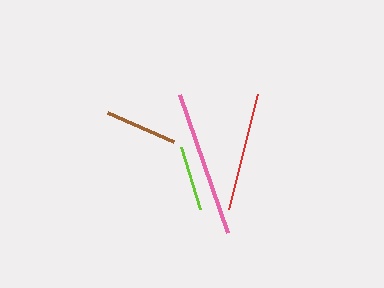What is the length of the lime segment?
The lime segment is approximately 64 pixels long.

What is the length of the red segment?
The red segment is approximately 119 pixels long.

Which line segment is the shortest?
The lime line is the shortest at approximately 64 pixels.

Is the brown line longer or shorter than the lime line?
The brown line is longer than the lime line.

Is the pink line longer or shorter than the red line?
The pink line is longer than the red line.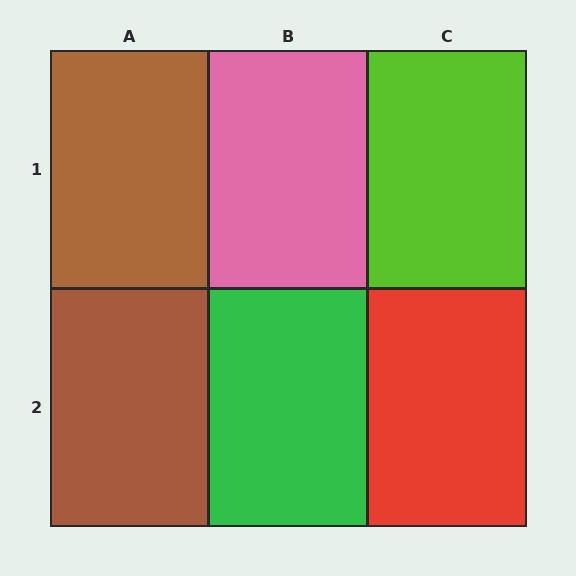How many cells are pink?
1 cell is pink.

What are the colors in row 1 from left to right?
Brown, pink, lime.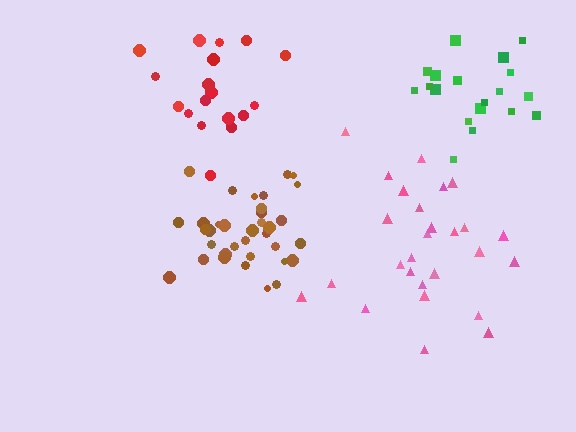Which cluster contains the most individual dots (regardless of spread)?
Brown (35).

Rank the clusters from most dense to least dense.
brown, green, red, pink.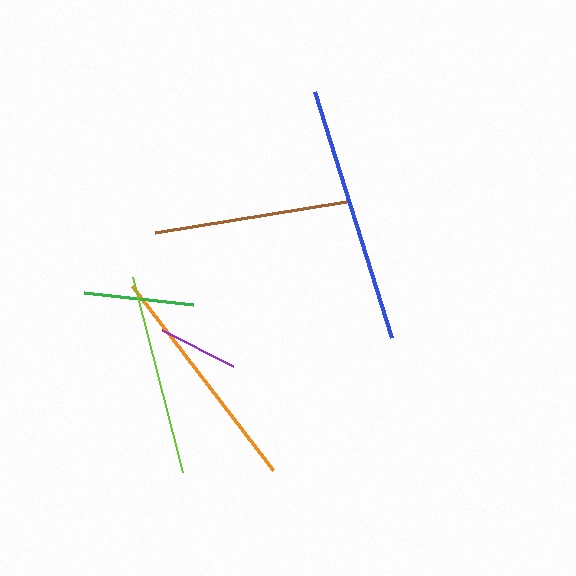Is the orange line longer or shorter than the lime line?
The orange line is longer than the lime line.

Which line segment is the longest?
The blue line is the longest at approximately 258 pixels.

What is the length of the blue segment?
The blue segment is approximately 258 pixels long.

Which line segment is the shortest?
The purple line is the shortest at approximately 80 pixels.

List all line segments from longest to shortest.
From longest to shortest: blue, orange, lime, brown, green, purple.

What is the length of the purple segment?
The purple segment is approximately 80 pixels long.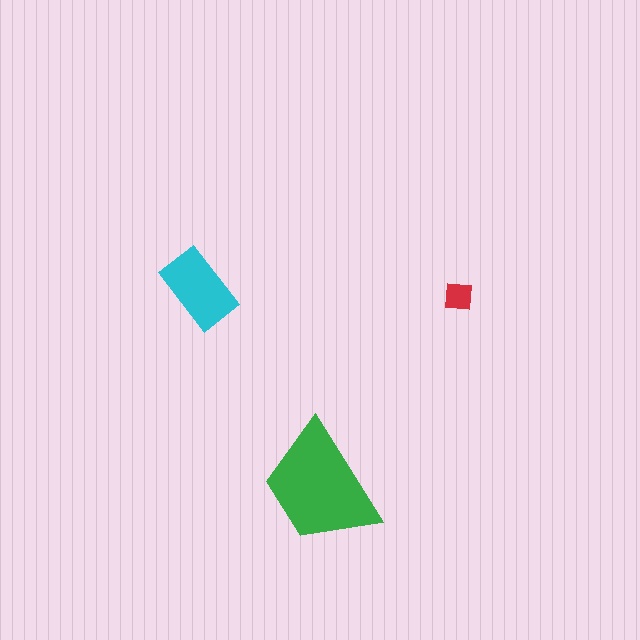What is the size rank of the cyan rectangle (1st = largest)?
2nd.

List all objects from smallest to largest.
The red square, the cyan rectangle, the green trapezoid.